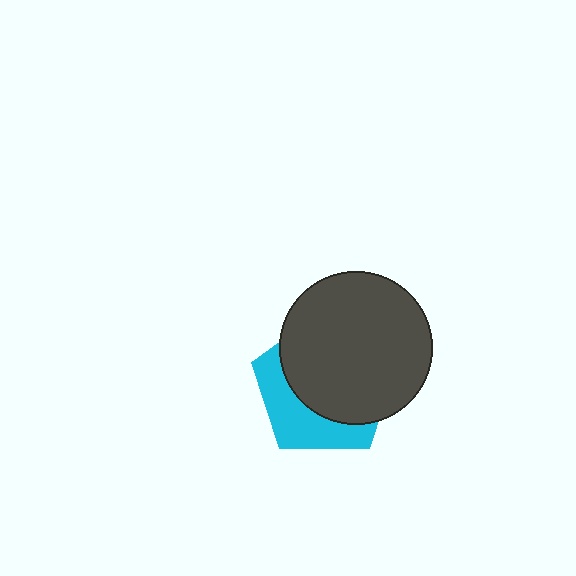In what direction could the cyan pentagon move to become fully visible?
The cyan pentagon could move toward the lower-left. That would shift it out from behind the dark gray circle entirely.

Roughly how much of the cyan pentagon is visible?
A small part of it is visible (roughly 36%).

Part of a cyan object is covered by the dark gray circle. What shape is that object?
It is a pentagon.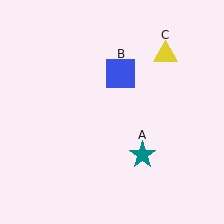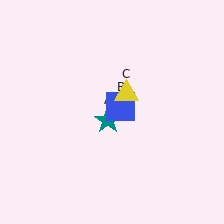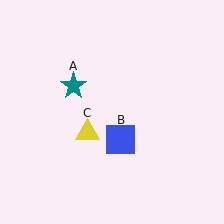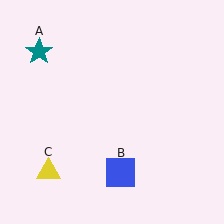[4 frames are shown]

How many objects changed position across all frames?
3 objects changed position: teal star (object A), blue square (object B), yellow triangle (object C).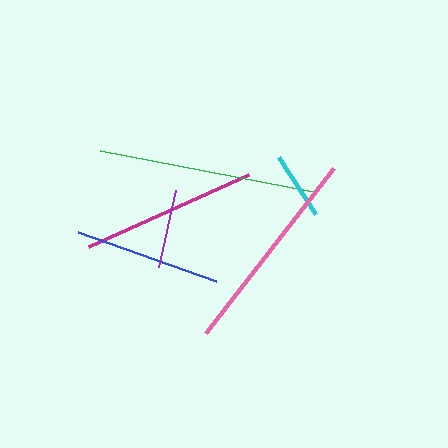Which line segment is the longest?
The green line is the longest at approximately 218 pixels.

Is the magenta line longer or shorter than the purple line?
The magenta line is longer than the purple line.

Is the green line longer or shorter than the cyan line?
The green line is longer than the cyan line.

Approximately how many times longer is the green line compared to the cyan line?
The green line is approximately 3.2 times the length of the cyan line.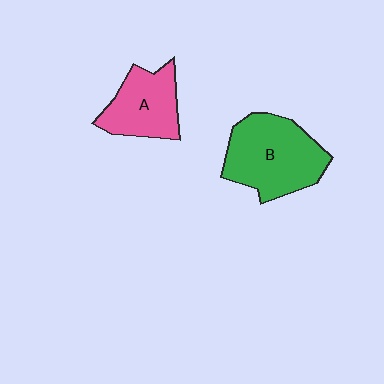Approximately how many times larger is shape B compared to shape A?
Approximately 1.4 times.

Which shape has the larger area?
Shape B (green).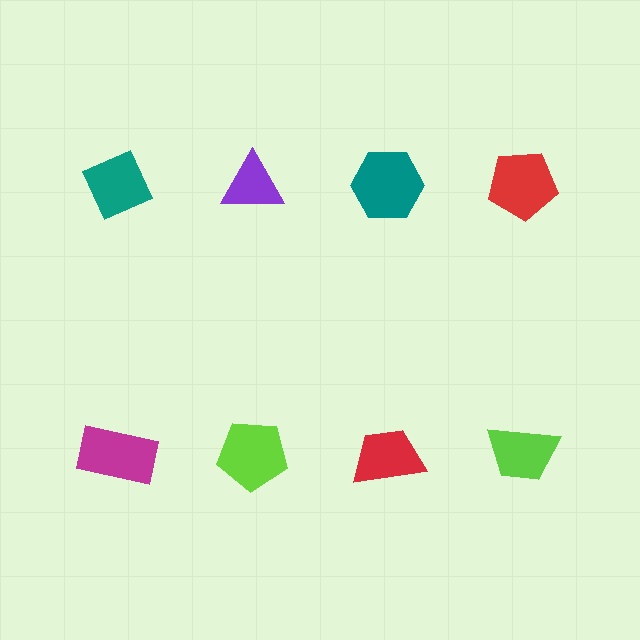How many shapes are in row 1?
4 shapes.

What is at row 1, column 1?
A teal diamond.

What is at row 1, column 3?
A teal hexagon.